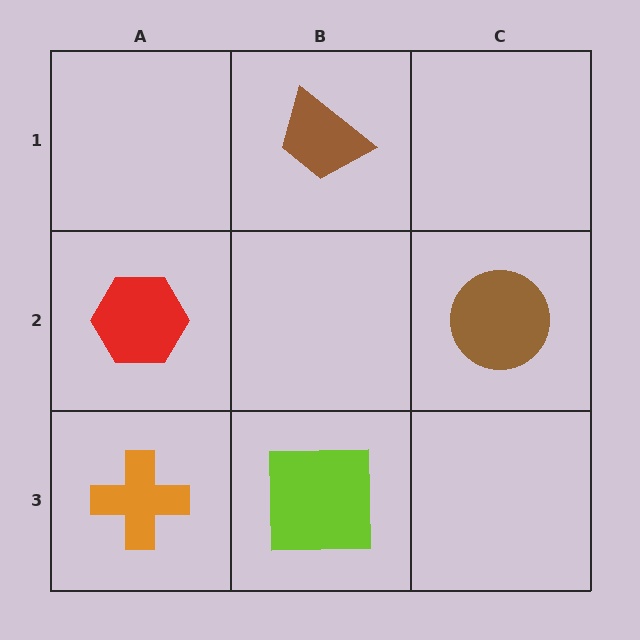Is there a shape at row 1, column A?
No, that cell is empty.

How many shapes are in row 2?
2 shapes.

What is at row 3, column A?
An orange cross.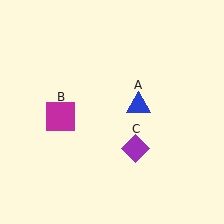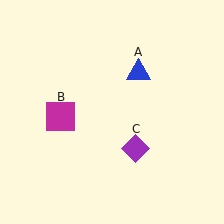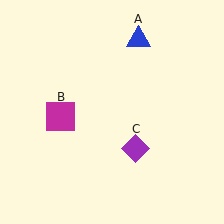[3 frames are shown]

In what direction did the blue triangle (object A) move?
The blue triangle (object A) moved up.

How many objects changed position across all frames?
1 object changed position: blue triangle (object A).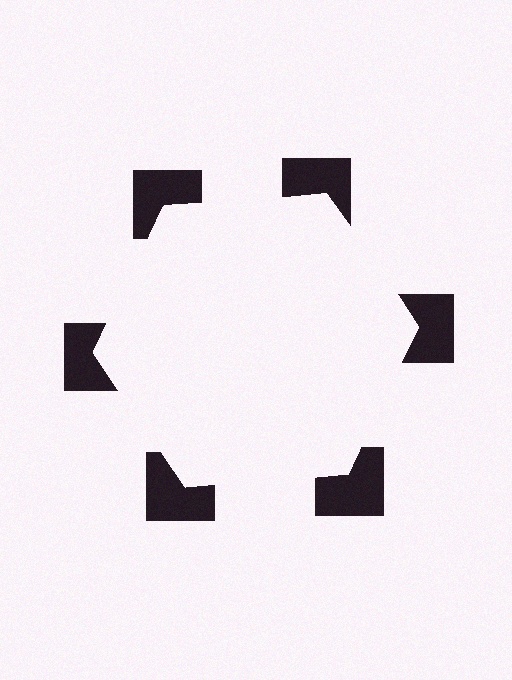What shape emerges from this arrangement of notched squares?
An illusory hexagon — its edges are inferred from the aligned wedge cuts in the notched squares, not physically drawn.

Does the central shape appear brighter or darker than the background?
It typically appears slightly brighter than the background, even though no actual brightness change is drawn.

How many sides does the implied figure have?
6 sides.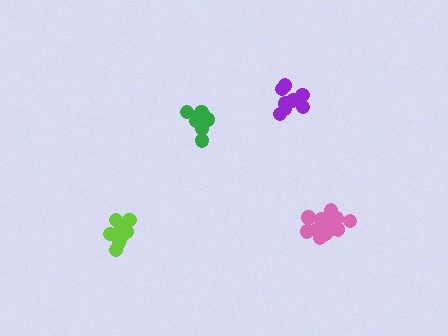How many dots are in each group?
Group 1: 14 dots, Group 2: 9 dots, Group 3: 11 dots, Group 4: 9 dots (43 total).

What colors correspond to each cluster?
The clusters are colored: pink, purple, lime, green.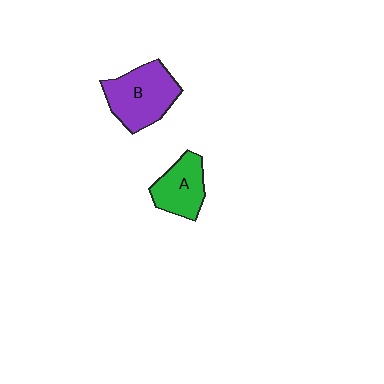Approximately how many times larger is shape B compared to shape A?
Approximately 1.4 times.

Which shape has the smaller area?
Shape A (green).